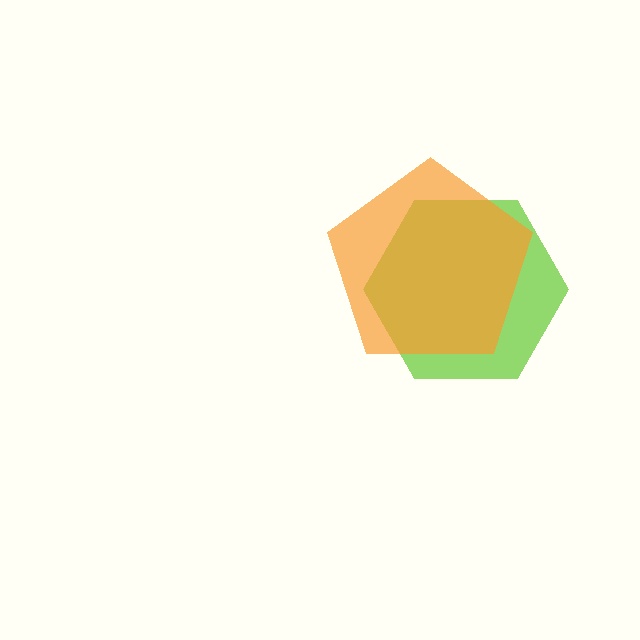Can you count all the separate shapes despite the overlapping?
Yes, there are 2 separate shapes.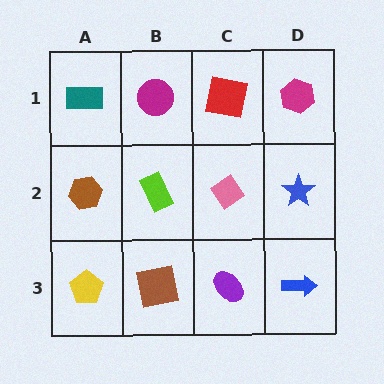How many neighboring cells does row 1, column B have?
3.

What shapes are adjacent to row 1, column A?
A brown hexagon (row 2, column A), a magenta circle (row 1, column B).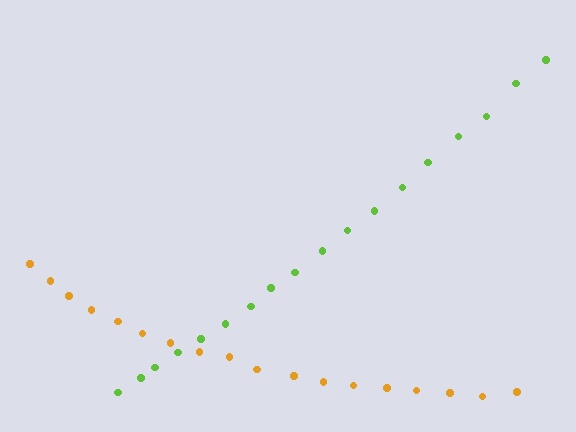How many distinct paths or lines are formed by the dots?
There are 2 distinct paths.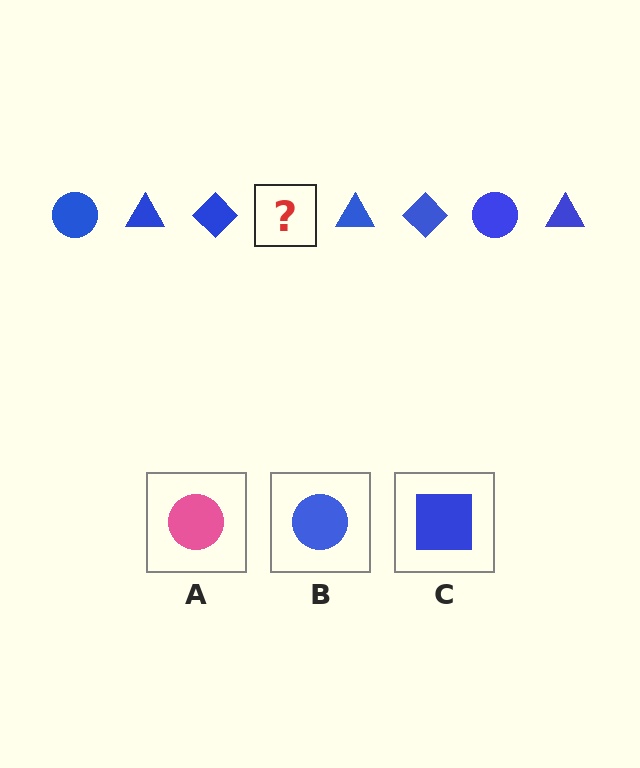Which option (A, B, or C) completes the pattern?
B.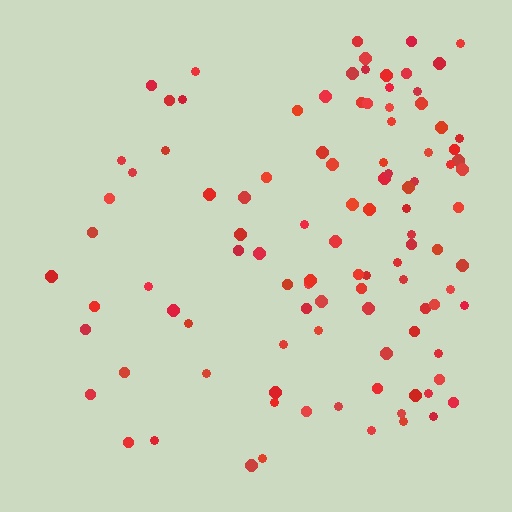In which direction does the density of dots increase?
From left to right, with the right side densest.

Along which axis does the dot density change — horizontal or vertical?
Horizontal.